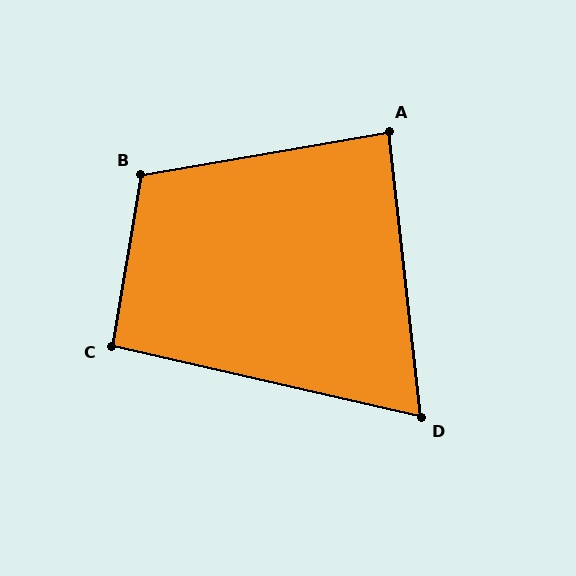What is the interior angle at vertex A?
Approximately 87 degrees (approximately right).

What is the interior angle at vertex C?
Approximately 93 degrees (approximately right).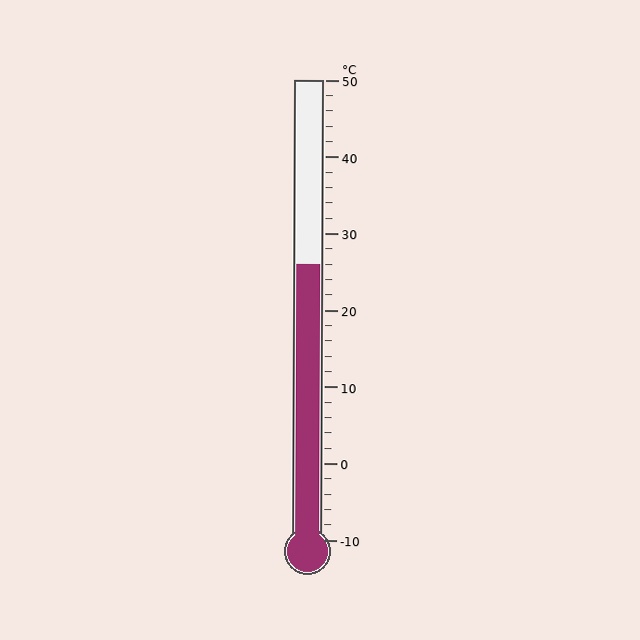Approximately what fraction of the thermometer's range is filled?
The thermometer is filled to approximately 60% of its range.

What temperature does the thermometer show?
The thermometer shows approximately 26°C.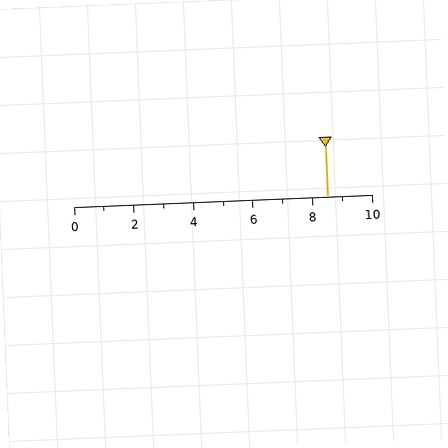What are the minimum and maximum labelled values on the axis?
The axis runs from 0 to 10.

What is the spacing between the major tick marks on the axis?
The major ticks are spaced 2 apart.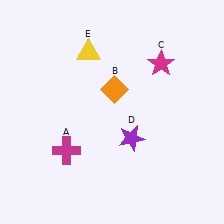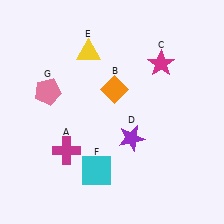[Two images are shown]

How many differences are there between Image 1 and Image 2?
There are 2 differences between the two images.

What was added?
A cyan square (F), a pink pentagon (G) were added in Image 2.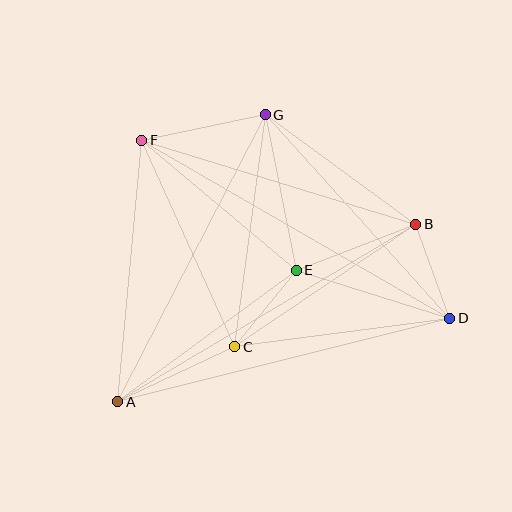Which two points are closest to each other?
Points C and E are closest to each other.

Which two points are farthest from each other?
Points D and F are farthest from each other.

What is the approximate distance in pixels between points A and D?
The distance between A and D is approximately 343 pixels.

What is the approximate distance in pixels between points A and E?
The distance between A and E is approximately 222 pixels.